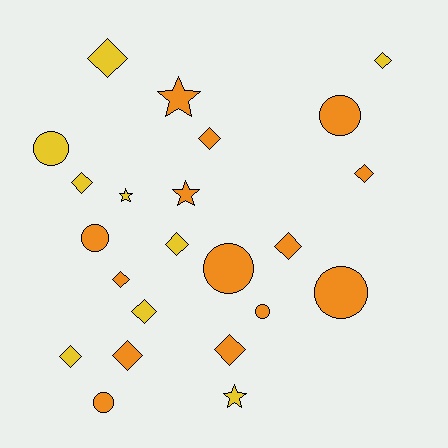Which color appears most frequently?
Orange, with 14 objects.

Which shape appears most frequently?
Diamond, with 12 objects.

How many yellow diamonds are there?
There are 6 yellow diamonds.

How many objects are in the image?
There are 23 objects.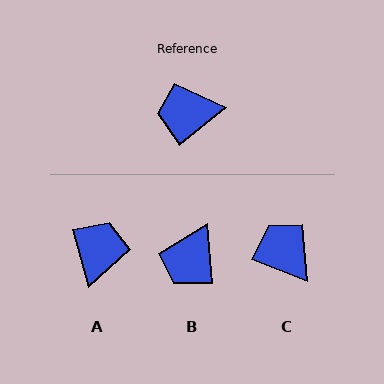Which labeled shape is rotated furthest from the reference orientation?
A, about 113 degrees away.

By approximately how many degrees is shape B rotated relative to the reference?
Approximately 56 degrees counter-clockwise.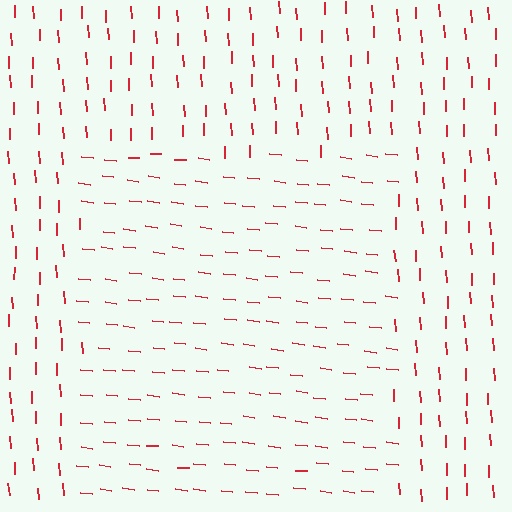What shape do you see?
I see a rectangle.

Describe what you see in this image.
The image is filled with small red line segments. A rectangle region in the image has lines oriented differently from the surrounding lines, creating a visible texture boundary.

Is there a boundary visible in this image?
Yes, there is a texture boundary formed by a change in line orientation.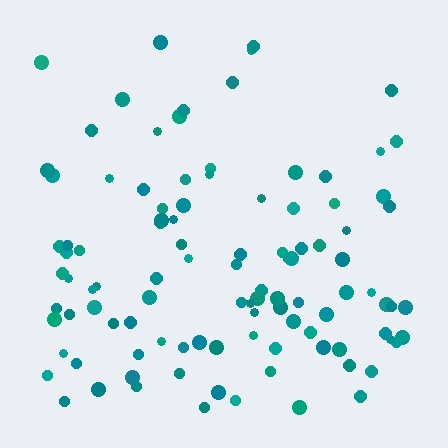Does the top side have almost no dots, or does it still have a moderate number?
Still a moderate number, just noticeably fewer than the bottom.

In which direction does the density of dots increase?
From top to bottom, with the bottom side densest.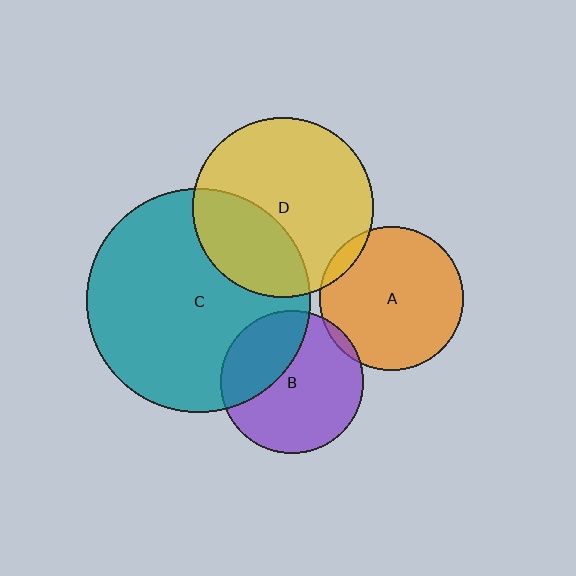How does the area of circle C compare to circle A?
Approximately 2.4 times.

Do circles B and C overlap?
Yes.